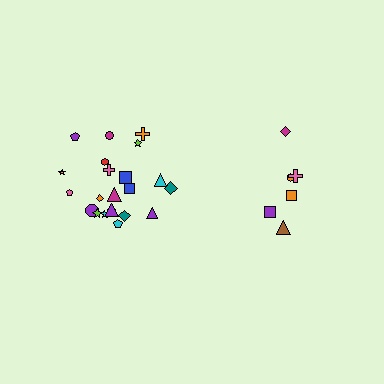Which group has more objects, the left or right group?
The left group.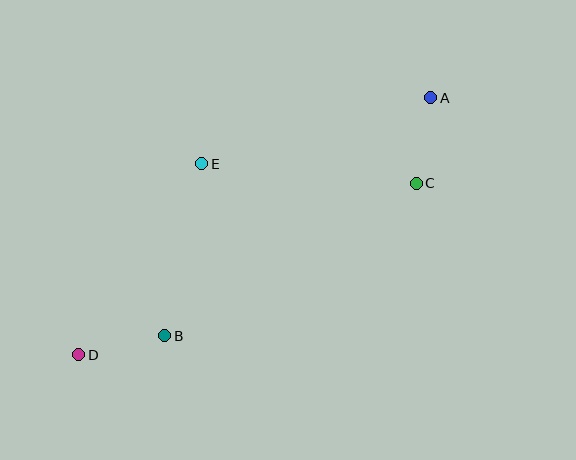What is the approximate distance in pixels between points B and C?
The distance between B and C is approximately 294 pixels.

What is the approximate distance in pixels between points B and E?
The distance between B and E is approximately 176 pixels.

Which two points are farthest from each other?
Points A and D are farthest from each other.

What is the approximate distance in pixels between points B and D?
The distance between B and D is approximately 88 pixels.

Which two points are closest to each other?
Points A and C are closest to each other.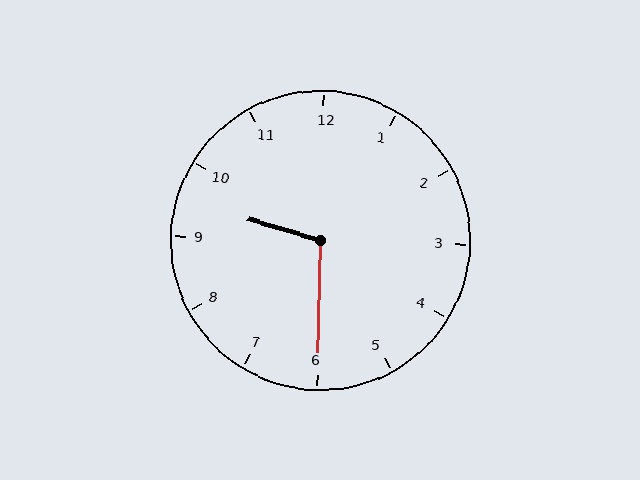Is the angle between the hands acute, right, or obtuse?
It is obtuse.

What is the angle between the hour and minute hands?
Approximately 105 degrees.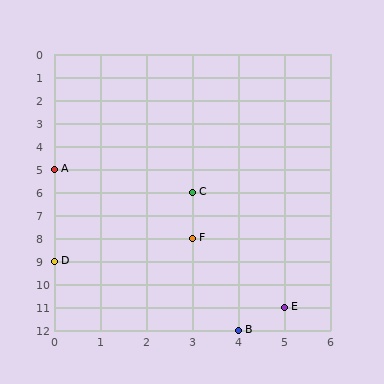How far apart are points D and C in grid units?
Points D and C are 3 columns and 3 rows apart (about 4.2 grid units diagonally).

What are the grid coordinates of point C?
Point C is at grid coordinates (3, 6).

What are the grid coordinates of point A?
Point A is at grid coordinates (0, 5).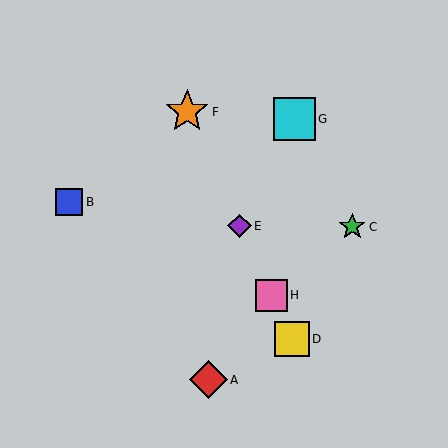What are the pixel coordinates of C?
Object C is at (352, 227).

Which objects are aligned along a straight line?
Objects D, E, F, H are aligned along a straight line.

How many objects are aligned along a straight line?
4 objects (D, E, F, H) are aligned along a straight line.